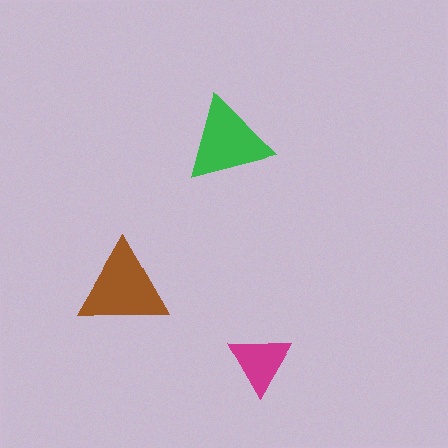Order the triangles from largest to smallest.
the brown one, the green one, the magenta one.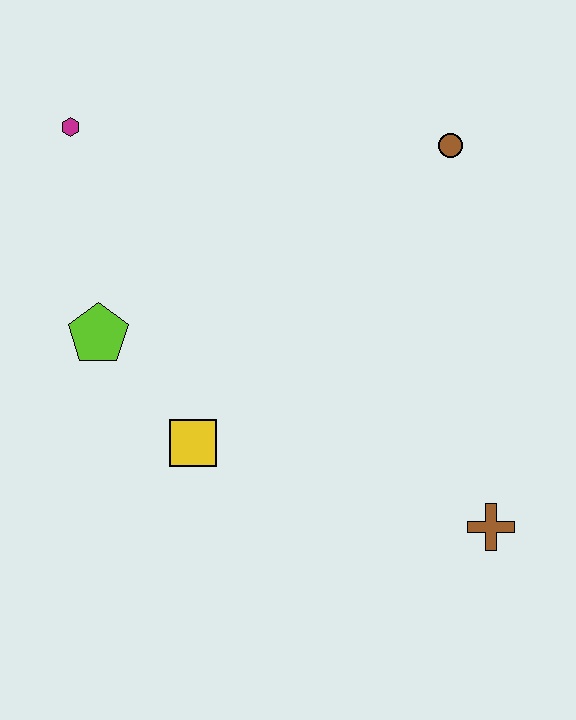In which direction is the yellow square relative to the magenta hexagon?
The yellow square is below the magenta hexagon.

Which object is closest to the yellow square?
The lime pentagon is closest to the yellow square.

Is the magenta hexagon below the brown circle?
No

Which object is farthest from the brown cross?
The magenta hexagon is farthest from the brown cross.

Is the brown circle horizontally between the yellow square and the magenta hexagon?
No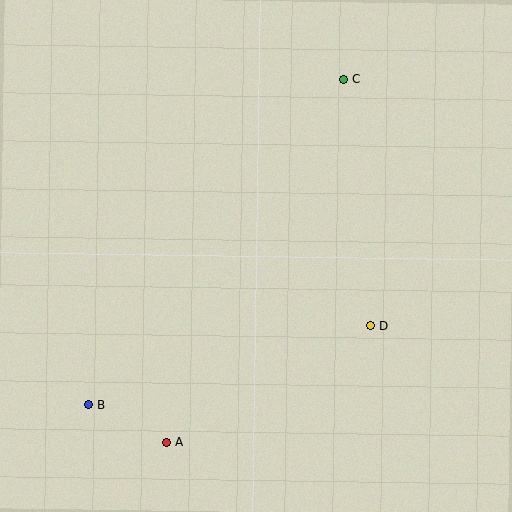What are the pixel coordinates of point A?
Point A is at (167, 442).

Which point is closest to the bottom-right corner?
Point D is closest to the bottom-right corner.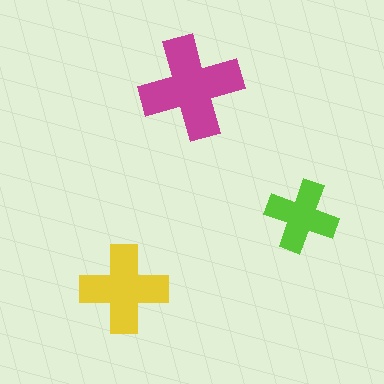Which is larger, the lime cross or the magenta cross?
The magenta one.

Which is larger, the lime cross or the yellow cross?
The yellow one.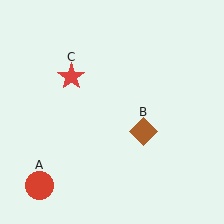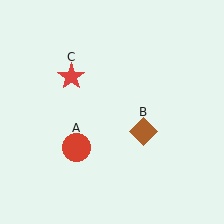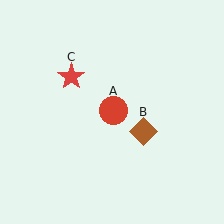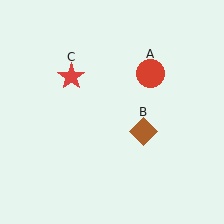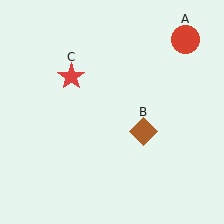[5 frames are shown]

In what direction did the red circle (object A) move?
The red circle (object A) moved up and to the right.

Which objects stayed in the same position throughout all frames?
Brown diamond (object B) and red star (object C) remained stationary.